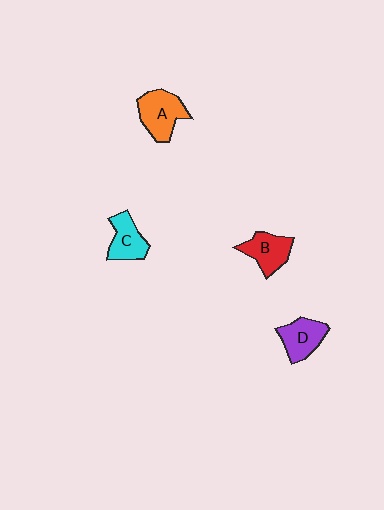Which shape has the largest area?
Shape A (orange).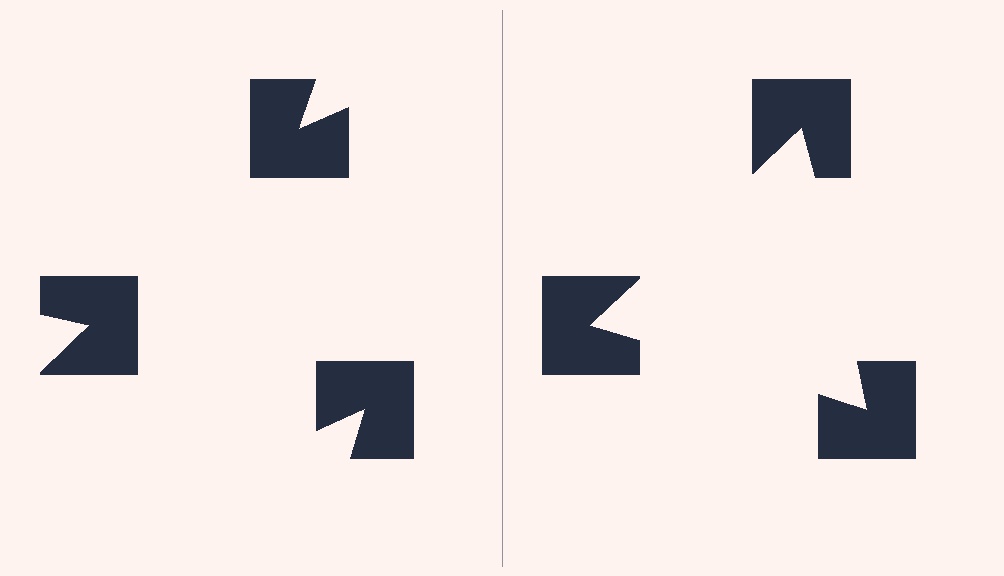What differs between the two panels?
The notched squares are positioned identically on both sides; only the wedge orientations differ. On the right they align to a triangle; on the left they are misaligned.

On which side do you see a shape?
An illusory triangle appears on the right side. On the left side the wedge cuts are rotated, so no coherent shape forms.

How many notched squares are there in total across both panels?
6 — 3 on each side.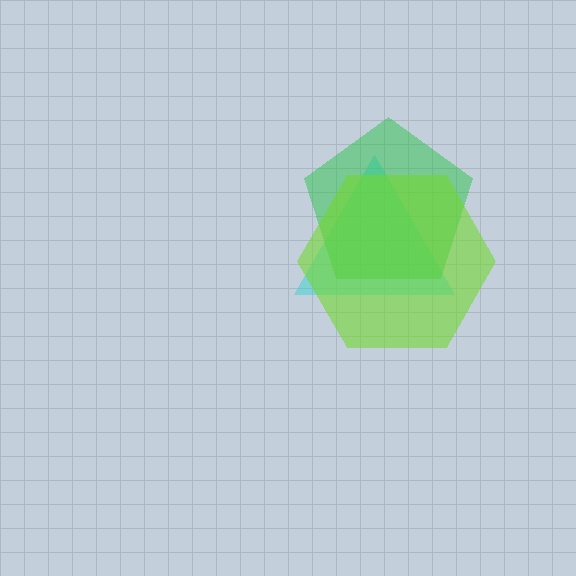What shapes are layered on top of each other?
The layered shapes are: a cyan triangle, a green pentagon, a lime hexagon.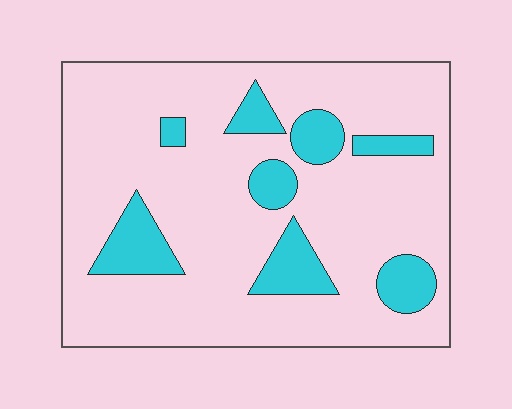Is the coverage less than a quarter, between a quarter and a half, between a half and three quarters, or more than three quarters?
Less than a quarter.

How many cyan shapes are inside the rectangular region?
8.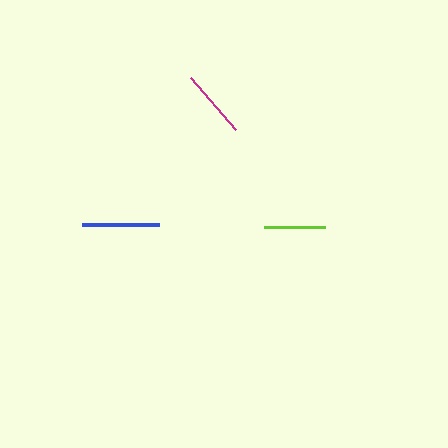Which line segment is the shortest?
The lime line is the shortest at approximately 61 pixels.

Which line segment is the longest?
The blue line is the longest at approximately 77 pixels.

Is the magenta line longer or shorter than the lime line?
The magenta line is longer than the lime line.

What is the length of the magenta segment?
The magenta segment is approximately 69 pixels long.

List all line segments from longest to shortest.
From longest to shortest: blue, magenta, lime.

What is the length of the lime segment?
The lime segment is approximately 61 pixels long.